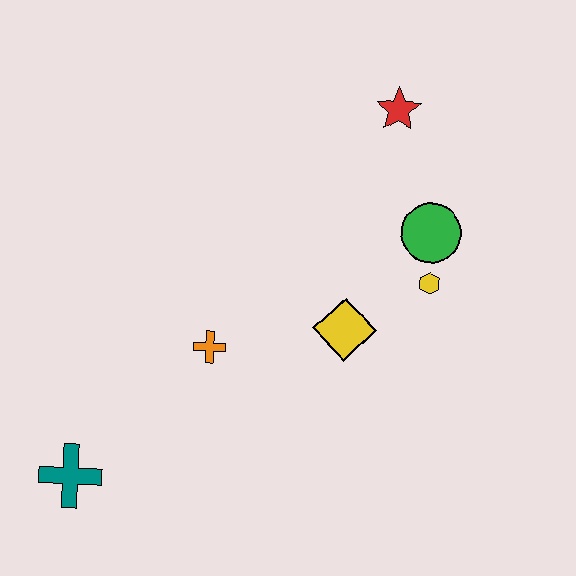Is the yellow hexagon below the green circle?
Yes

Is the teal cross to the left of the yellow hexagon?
Yes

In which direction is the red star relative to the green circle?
The red star is above the green circle.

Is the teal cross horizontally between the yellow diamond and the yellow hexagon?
No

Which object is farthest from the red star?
The teal cross is farthest from the red star.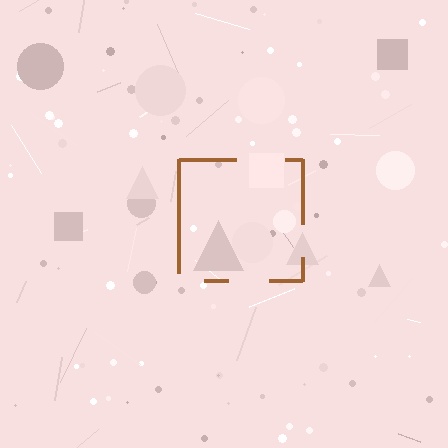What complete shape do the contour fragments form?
The contour fragments form a square.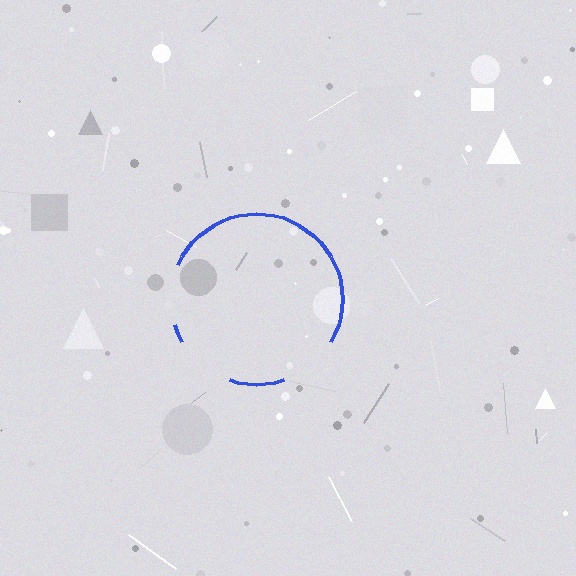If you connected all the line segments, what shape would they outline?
They would outline a circle.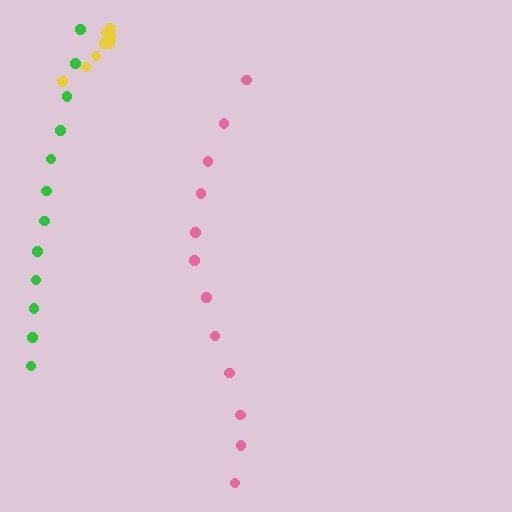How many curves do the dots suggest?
There are 3 distinct paths.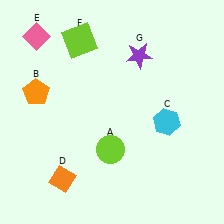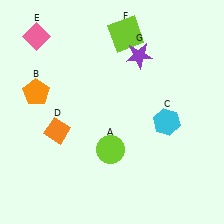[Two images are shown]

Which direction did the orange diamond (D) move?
The orange diamond (D) moved up.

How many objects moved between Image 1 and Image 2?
2 objects moved between the two images.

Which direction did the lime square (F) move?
The lime square (F) moved right.